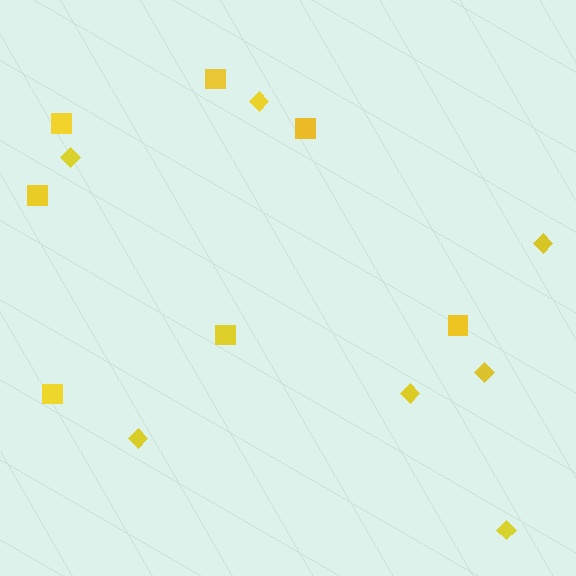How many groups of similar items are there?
There are 2 groups: one group of squares (7) and one group of diamonds (7).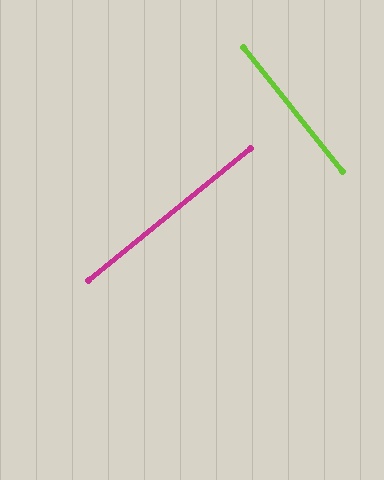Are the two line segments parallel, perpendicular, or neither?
Perpendicular — they meet at approximately 89°.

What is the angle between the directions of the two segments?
Approximately 89 degrees.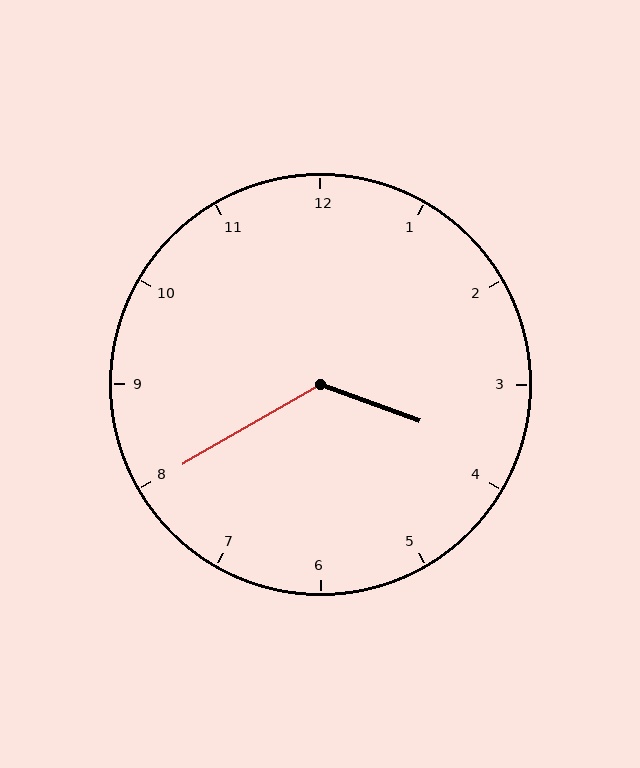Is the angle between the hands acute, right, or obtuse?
It is obtuse.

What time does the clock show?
3:40.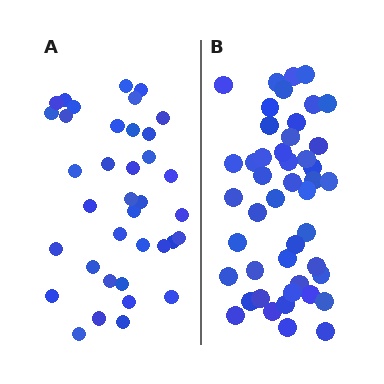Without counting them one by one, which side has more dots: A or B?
Region B (the right region) has more dots.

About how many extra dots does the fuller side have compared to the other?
Region B has roughly 8 or so more dots than region A.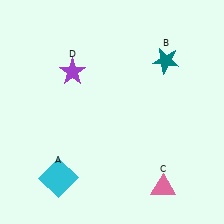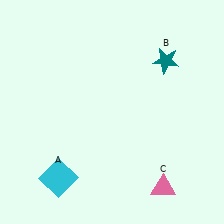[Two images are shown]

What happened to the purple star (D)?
The purple star (D) was removed in Image 2. It was in the top-left area of Image 1.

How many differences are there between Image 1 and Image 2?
There is 1 difference between the two images.